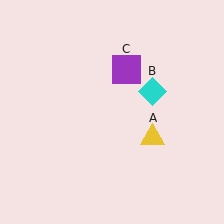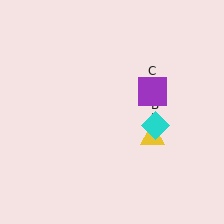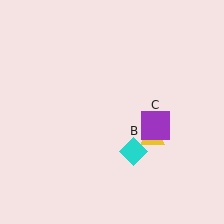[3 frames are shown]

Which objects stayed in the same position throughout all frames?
Yellow triangle (object A) remained stationary.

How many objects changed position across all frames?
2 objects changed position: cyan diamond (object B), purple square (object C).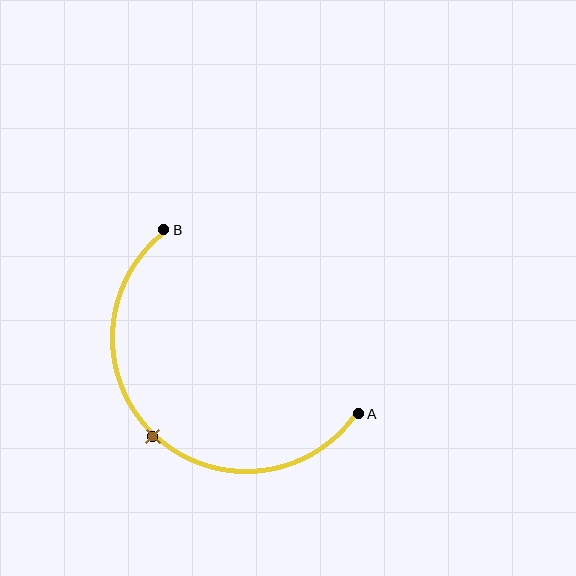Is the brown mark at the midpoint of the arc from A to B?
Yes. The brown mark lies on the arc at equal arc-length from both A and B — it is the arc midpoint.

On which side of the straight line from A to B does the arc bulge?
The arc bulges below and to the left of the straight line connecting A and B.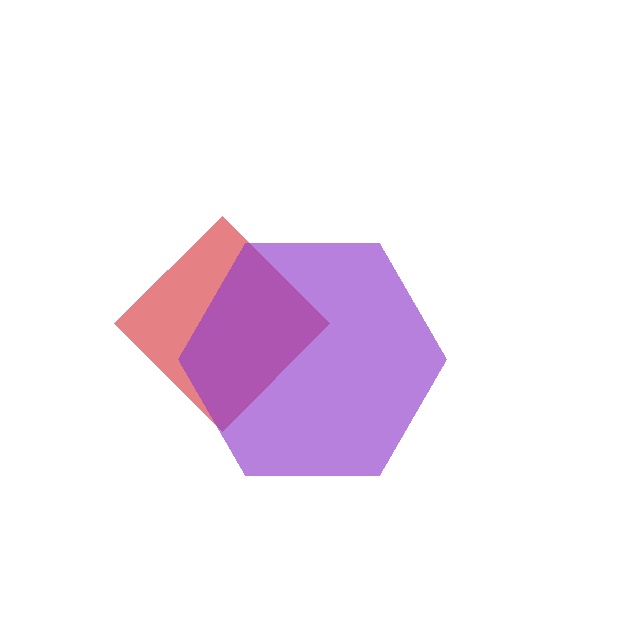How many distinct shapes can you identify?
There are 2 distinct shapes: a red diamond, a purple hexagon.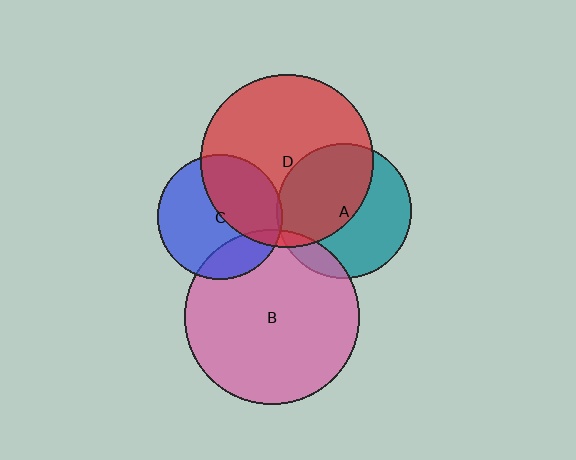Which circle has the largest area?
Circle B (pink).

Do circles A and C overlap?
Yes.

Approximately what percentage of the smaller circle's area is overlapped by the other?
Approximately 5%.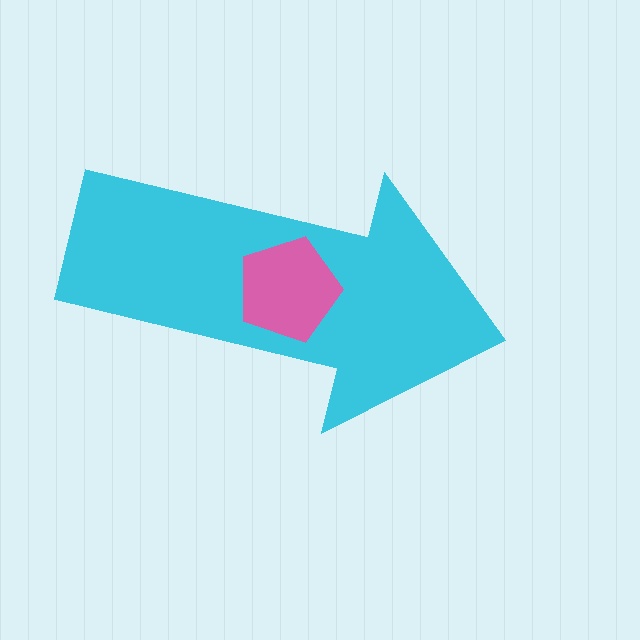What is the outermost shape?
The cyan arrow.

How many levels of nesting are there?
2.